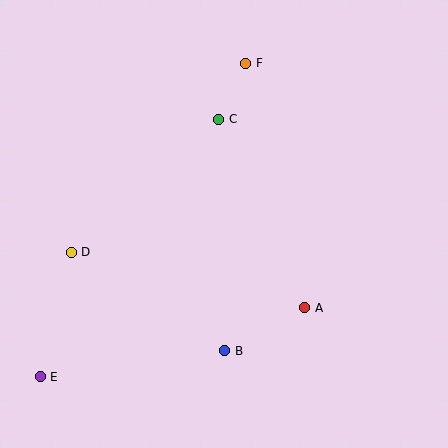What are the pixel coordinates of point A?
Point A is at (305, 308).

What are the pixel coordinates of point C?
Point C is at (219, 119).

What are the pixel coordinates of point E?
Point E is at (40, 377).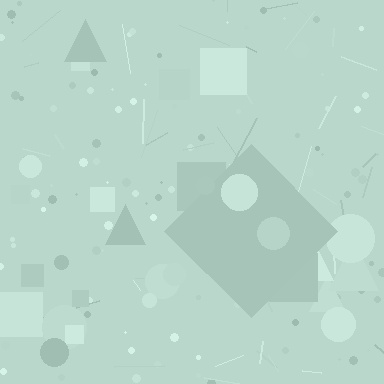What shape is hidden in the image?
A diamond is hidden in the image.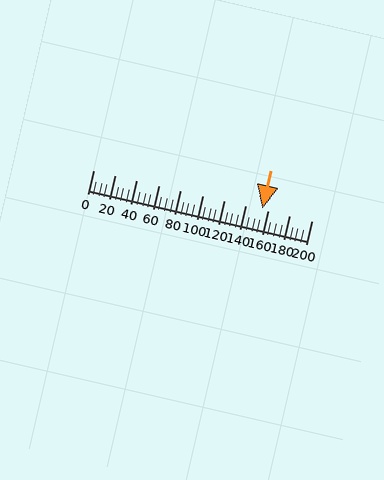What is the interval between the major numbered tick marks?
The major tick marks are spaced 20 units apart.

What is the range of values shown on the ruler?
The ruler shows values from 0 to 200.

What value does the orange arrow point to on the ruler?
The orange arrow points to approximately 155.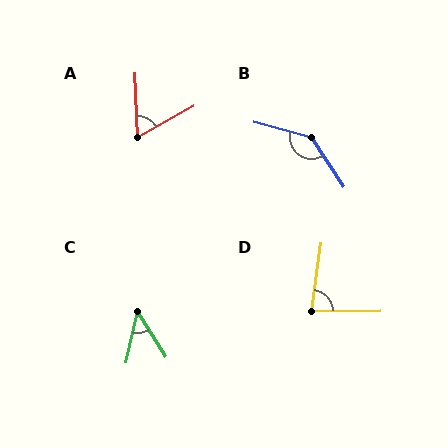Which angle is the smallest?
C, at approximately 44 degrees.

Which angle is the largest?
B, at approximately 139 degrees.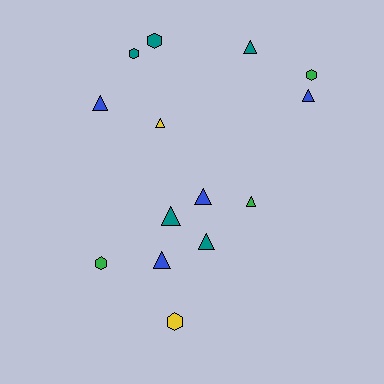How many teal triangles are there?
There are 3 teal triangles.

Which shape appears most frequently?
Triangle, with 9 objects.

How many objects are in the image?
There are 14 objects.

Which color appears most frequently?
Teal, with 5 objects.